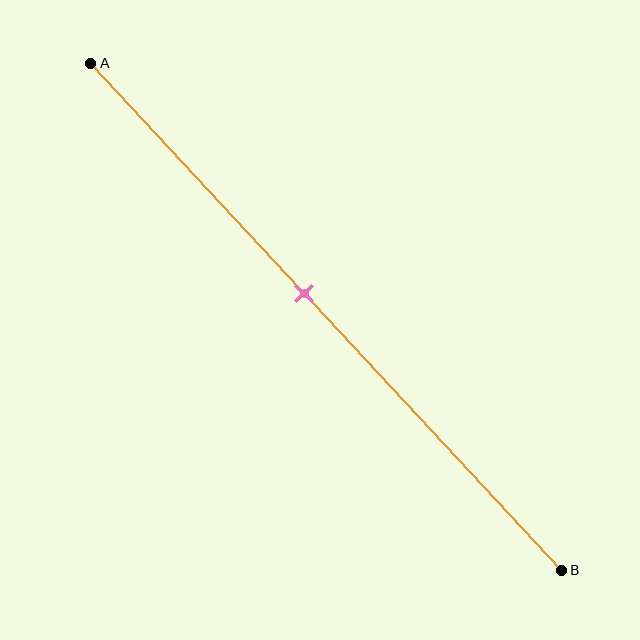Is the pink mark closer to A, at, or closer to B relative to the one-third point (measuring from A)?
The pink mark is closer to point B than the one-third point of segment AB.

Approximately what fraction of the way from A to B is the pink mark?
The pink mark is approximately 45% of the way from A to B.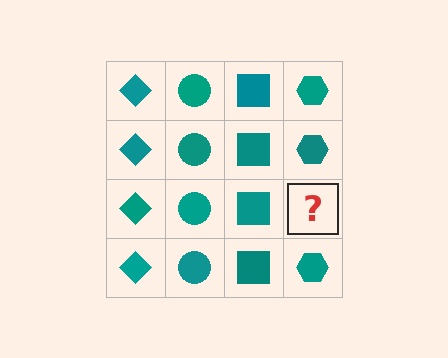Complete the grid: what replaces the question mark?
The question mark should be replaced with a teal hexagon.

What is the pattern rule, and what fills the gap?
The rule is that each column has a consistent shape. The gap should be filled with a teal hexagon.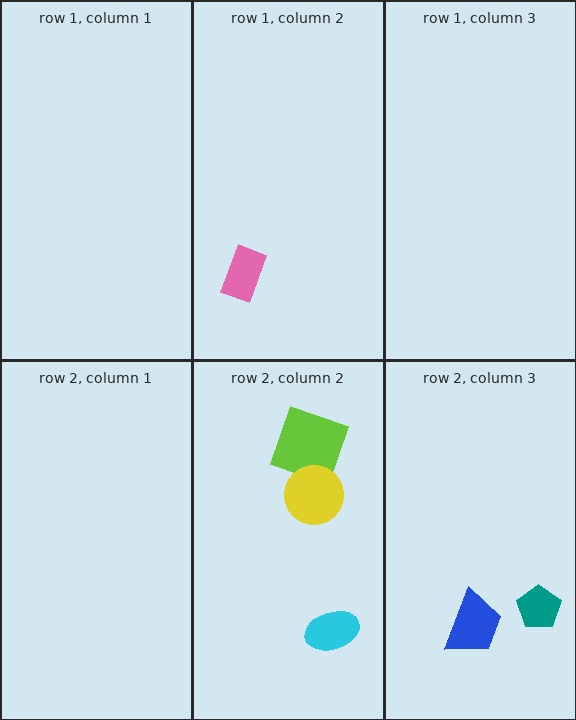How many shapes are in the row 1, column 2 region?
1.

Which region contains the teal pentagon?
The row 2, column 3 region.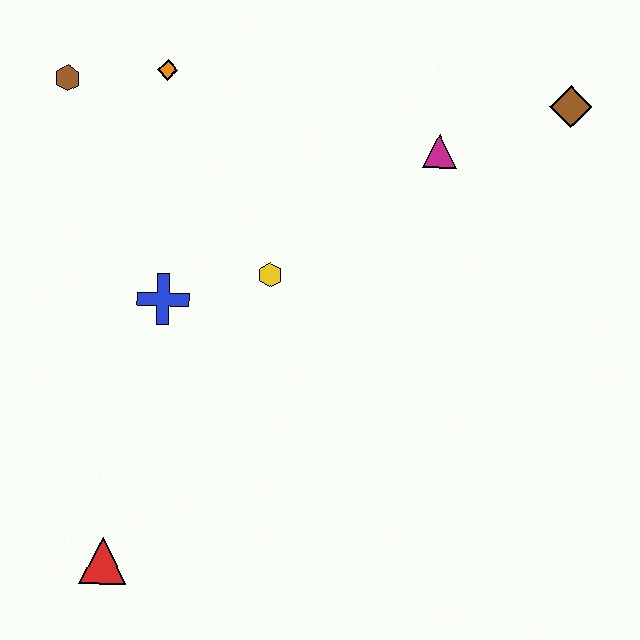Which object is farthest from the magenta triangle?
The red triangle is farthest from the magenta triangle.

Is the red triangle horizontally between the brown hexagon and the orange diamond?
Yes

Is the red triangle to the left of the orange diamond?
Yes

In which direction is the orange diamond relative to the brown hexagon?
The orange diamond is to the right of the brown hexagon.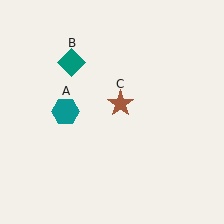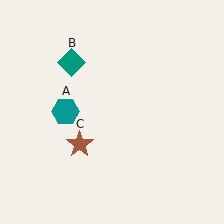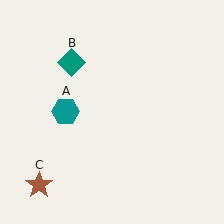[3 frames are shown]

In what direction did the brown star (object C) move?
The brown star (object C) moved down and to the left.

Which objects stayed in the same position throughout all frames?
Teal hexagon (object A) and teal diamond (object B) remained stationary.